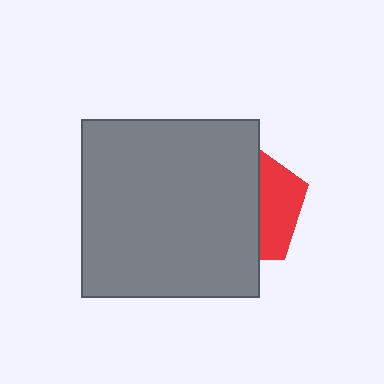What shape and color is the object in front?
The object in front is a gray square.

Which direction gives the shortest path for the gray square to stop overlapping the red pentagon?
Moving left gives the shortest separation.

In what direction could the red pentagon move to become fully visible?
The red pentagon could move right. That would shift it out from behind the gray square entirely.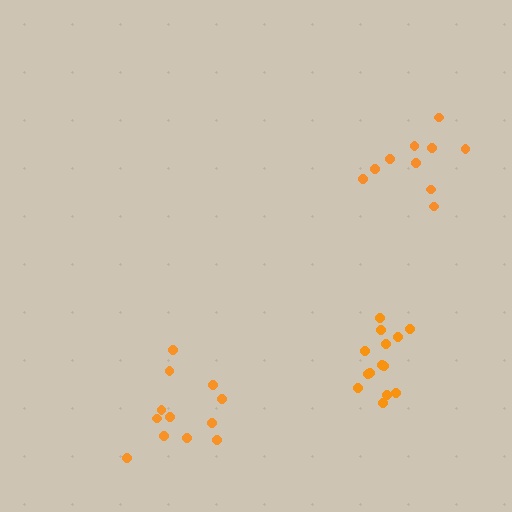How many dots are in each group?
Group 1: 12 dots, Group 2: 14 dots, Group 3: 10 dots (36 total).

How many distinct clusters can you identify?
There are 3 distinct clusters.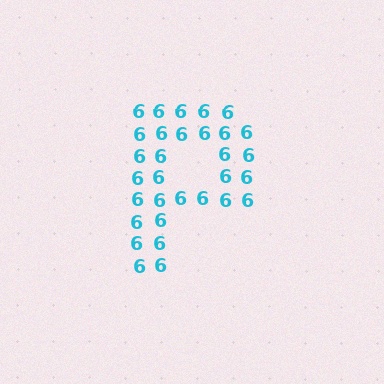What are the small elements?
The small elements are digit 6's.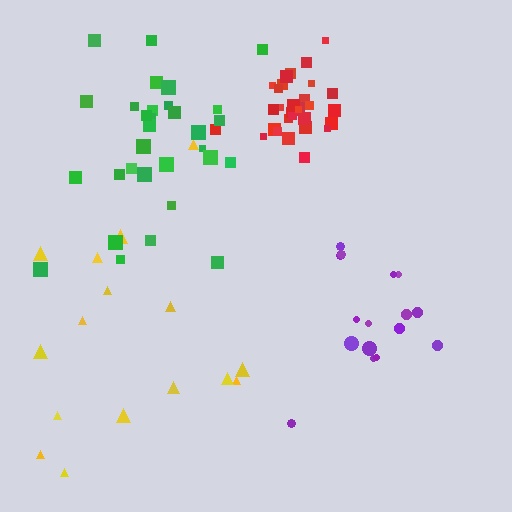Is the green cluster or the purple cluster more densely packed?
Purple.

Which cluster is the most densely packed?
Red.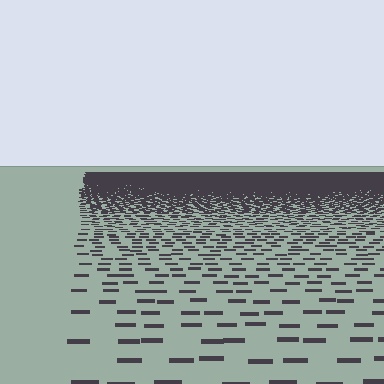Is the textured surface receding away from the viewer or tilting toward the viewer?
The surface is receding away from the viewer. Texture elements get smaller and denser toward the top.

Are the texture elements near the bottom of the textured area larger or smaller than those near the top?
Larger. Near the bottom, elements are closer to the viewer and appear at a bigger on-screen size.